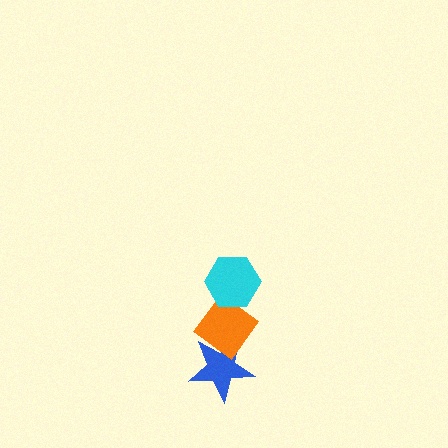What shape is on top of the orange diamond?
The cyan hexagon is on top of the orange diamond.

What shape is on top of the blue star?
The orange diamond is on top of the blue star.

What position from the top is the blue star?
The blue star is 3rd from the top.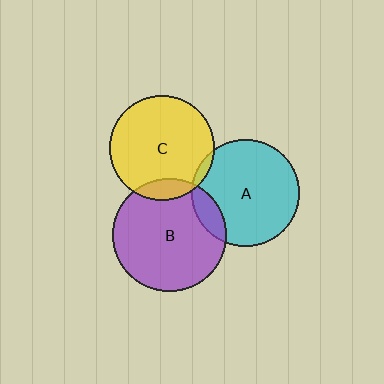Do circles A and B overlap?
Yes.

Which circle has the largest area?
Circle B (purple).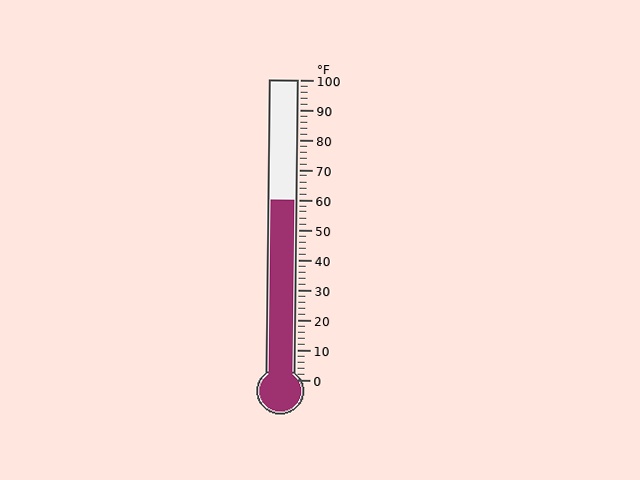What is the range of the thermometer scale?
The thermometer scale ranges from 0°F to 100°F.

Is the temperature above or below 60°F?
The temperature is at 60°F.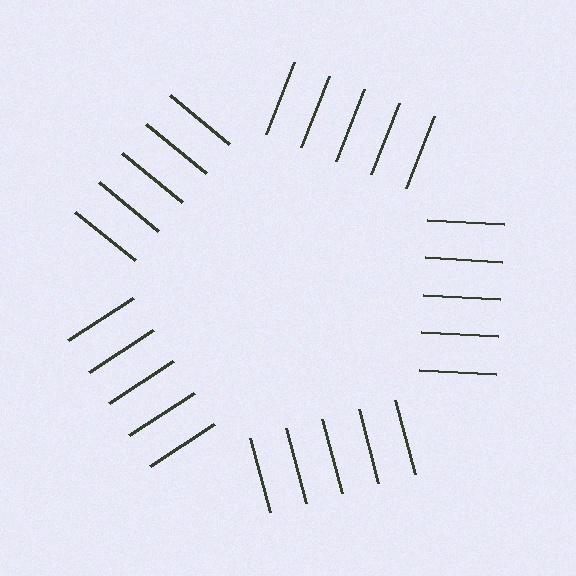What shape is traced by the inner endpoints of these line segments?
An illusory pentagon — the line segments terminate on its edges but no continuous stroke is drawn.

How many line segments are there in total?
25 — 5 along each of the 5 edges.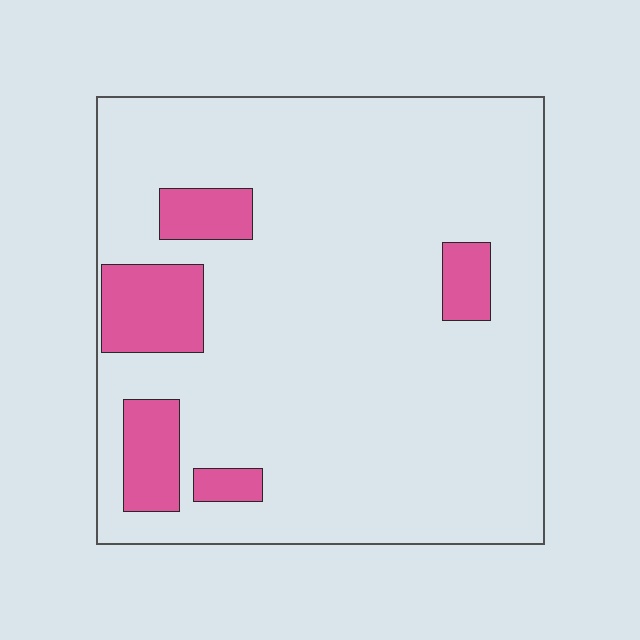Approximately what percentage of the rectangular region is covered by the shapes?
Approximately 15%.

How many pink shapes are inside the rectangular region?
5.